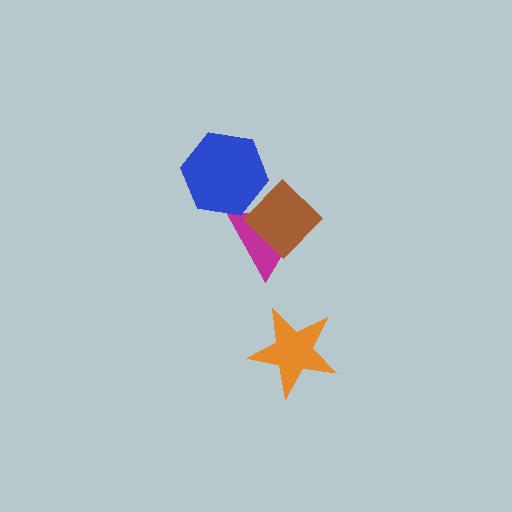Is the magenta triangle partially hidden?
Yes, it is partially covered by another shape.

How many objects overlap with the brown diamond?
1 object overlaps with the brown diamond.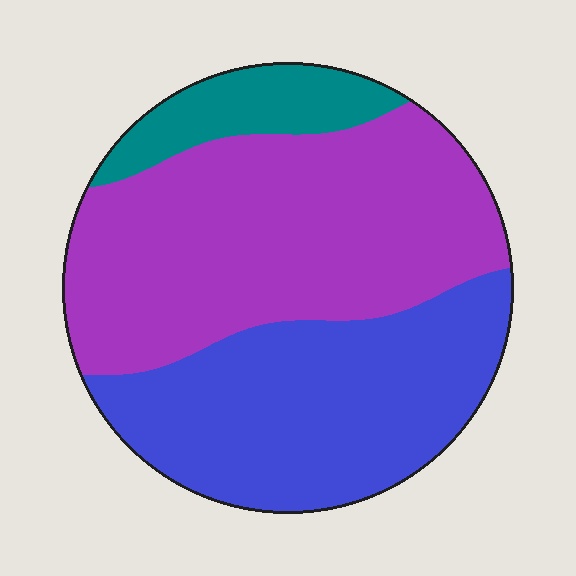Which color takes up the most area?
Purple, at roughly 50%.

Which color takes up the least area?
Teal, at roughly 10%.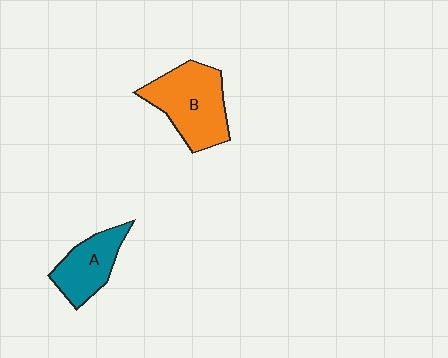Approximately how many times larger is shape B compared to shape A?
Approximately 1.5 times.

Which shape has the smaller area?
Shape A (teal).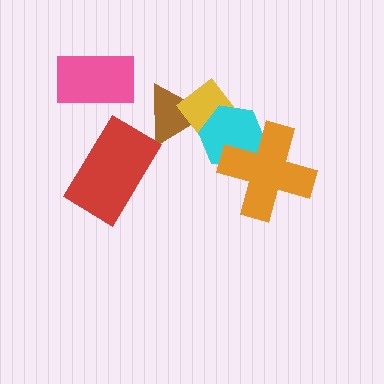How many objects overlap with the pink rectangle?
0 objects overlap with the pink rectangle.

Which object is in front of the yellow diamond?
The cyan hexagon is in front of the yellow diamond.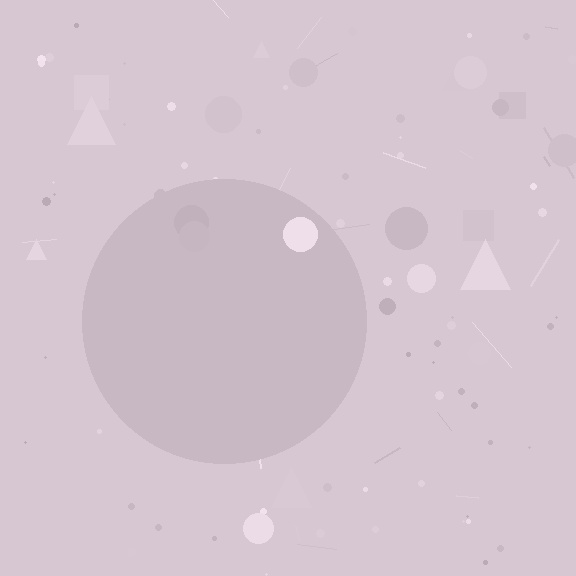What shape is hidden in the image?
A circle is hidden in the image.